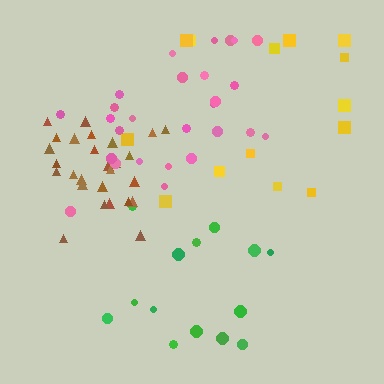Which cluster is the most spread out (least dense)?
Yellow.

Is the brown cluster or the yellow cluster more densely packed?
Brown.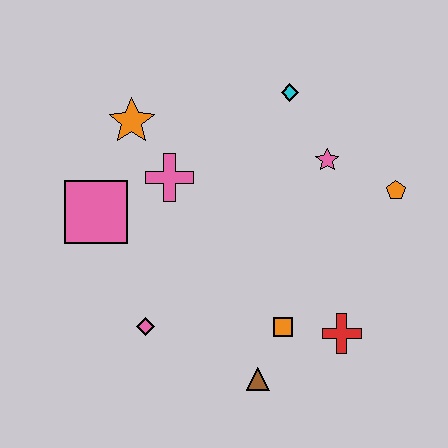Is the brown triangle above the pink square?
No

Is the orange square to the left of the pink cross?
No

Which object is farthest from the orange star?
The red cross is farthest from the orange star.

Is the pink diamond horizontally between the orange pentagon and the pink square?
Yes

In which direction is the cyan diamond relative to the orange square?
The cyan diamond is above the orange square.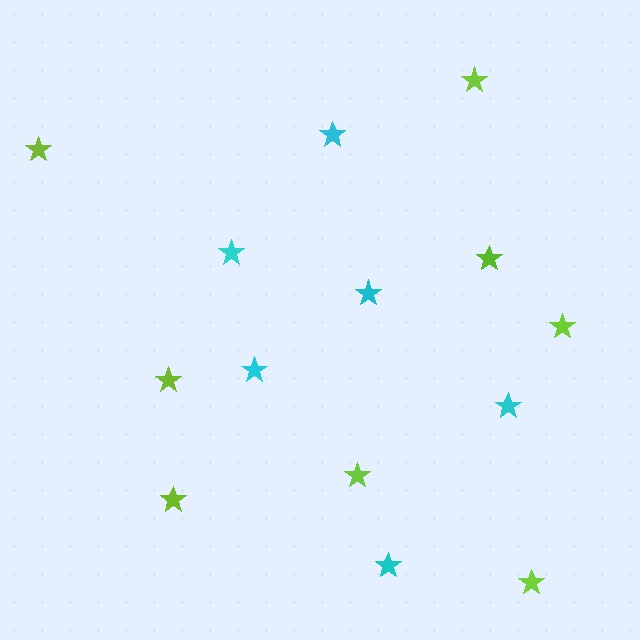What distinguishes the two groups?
There are 2 groups: one group of lime stars (8) and one group of cyan stars (6).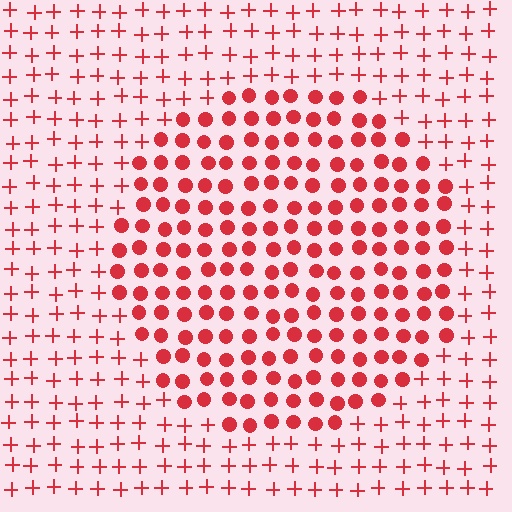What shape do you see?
I see a circle.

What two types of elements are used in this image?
The image uses circles inside the circle region and plus signs outside it.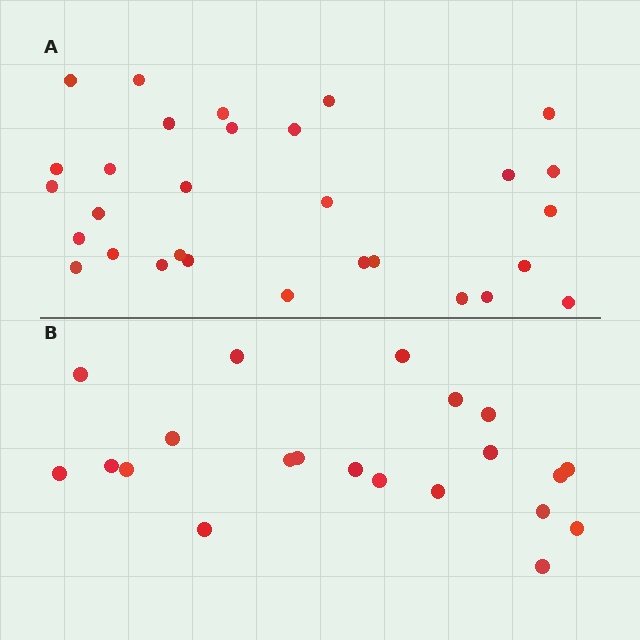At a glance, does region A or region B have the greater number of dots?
Region A (the top region) has more dots.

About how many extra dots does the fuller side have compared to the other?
Region A has roughly 8 or so more dots than region B.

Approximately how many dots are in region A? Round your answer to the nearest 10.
About 30 dots.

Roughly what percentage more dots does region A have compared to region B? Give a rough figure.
About 45% more.